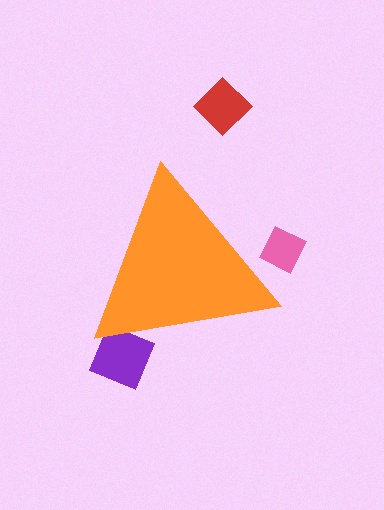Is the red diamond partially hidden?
No, the red diamond is fully visible.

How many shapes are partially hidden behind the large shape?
2 shapes are partially hidden.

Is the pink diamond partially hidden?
Yes, the pink diamond is partially hidden behind the orange triangle.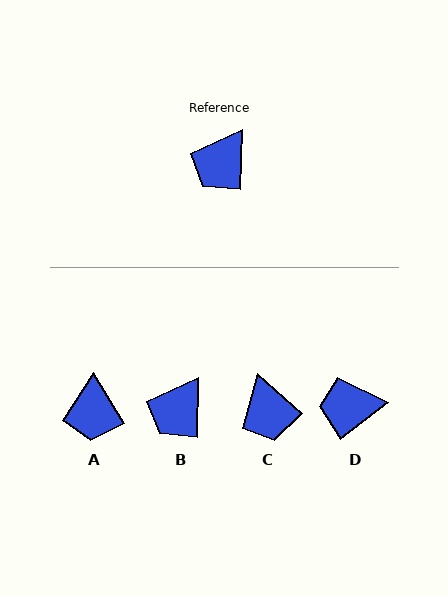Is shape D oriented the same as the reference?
No, it is off by about 51 degrees.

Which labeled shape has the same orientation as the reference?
B.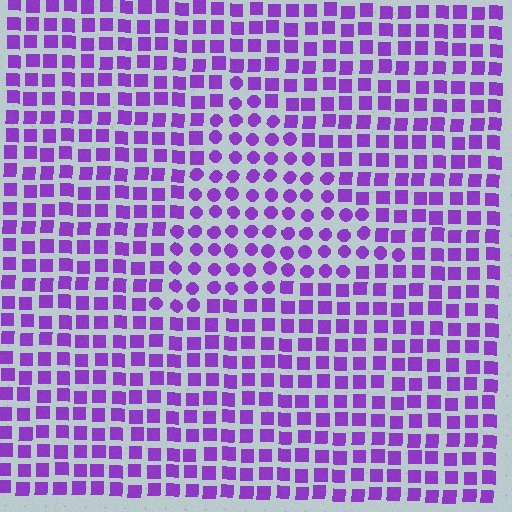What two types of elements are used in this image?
The image uses circles inside the triangle region and squares outside it.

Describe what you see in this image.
The image is filled with small purple elements arranged in a uniform grid. A triangle-shaped region contains circles, while the surrounding area contains squares. The boundary is defined purely by the change in element shape.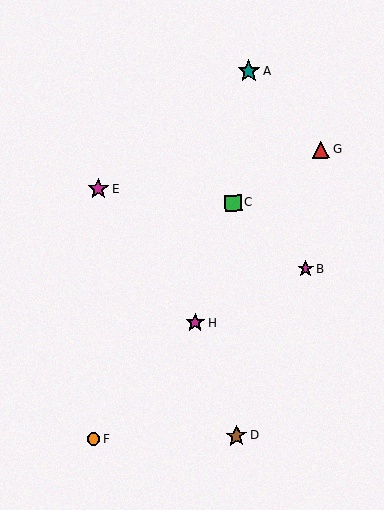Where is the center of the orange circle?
The center of the orange circle is at (94, 439).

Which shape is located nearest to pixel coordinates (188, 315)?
The magenta star (labeled H) at (195, 323) is nearest to that location.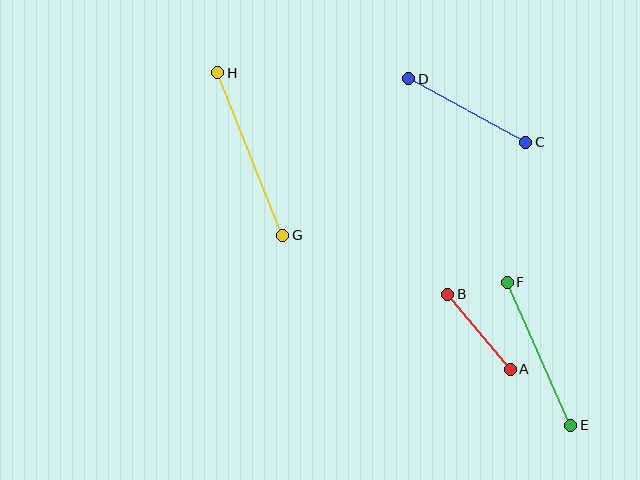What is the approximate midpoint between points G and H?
The midpoint is at approximately (250, 154) pixels.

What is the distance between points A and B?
The distance is approximately 98 pixels.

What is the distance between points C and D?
The distance is approximately 133 pixels.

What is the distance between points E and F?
The distance is approximately 157 pixels.